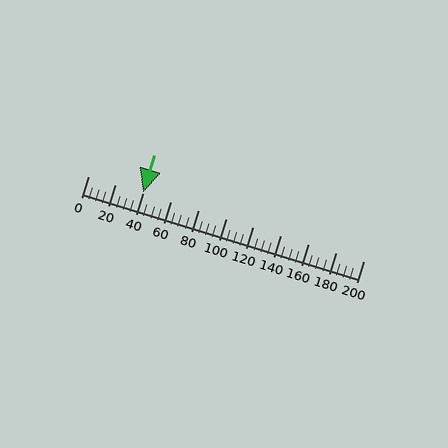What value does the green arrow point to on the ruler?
The green arrow points to approximately 40.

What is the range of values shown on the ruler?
The ruler shows values from 0 to 200.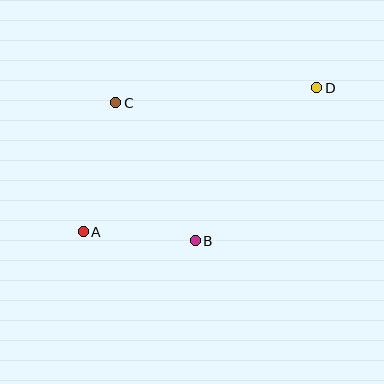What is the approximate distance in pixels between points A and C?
The distance between A and C is approximately 133 pixels.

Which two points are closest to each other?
Points A and B are closest to each other.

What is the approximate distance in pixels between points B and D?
The distance between B and D is approximately 196 pixels.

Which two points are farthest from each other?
Points A and D are farthest from each other.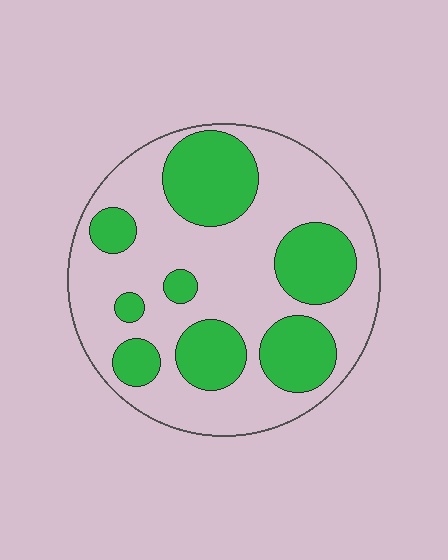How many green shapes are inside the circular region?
8.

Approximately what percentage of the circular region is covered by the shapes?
Approximately 35%.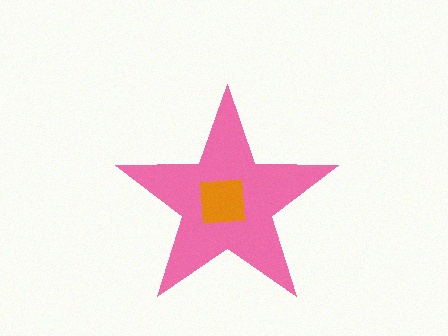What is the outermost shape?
The pink star.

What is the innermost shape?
The orange square.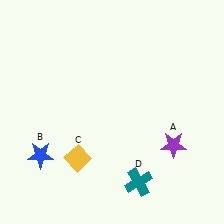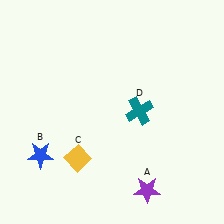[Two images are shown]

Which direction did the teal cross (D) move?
The teal cross (D) moved up.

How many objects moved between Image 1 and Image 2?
2 objects moved between the two images.